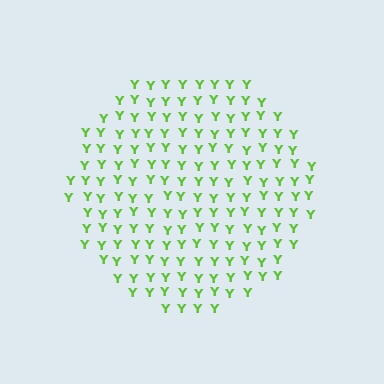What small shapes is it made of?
It is made of small letter Y's.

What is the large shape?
The large shape is a circle.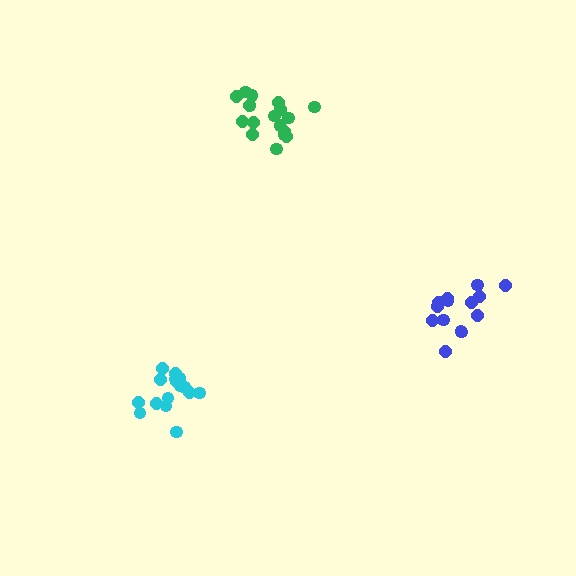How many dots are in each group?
Group 1: 18 dots, Group 2: 16 dots, Group 3: 14 dots (48 total).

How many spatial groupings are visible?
There are 3 spatial groupings.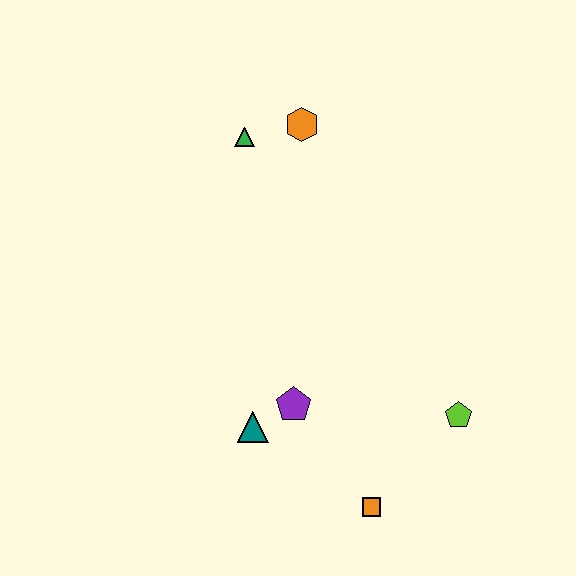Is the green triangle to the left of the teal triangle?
Yes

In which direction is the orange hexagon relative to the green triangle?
The orange hexagon is to the right of the green triangle.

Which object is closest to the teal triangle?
The purple pentagon is closest to the teal triangle.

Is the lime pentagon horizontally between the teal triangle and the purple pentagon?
No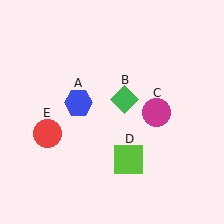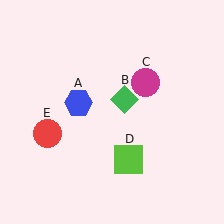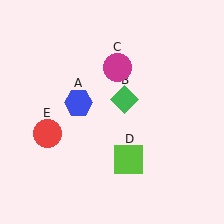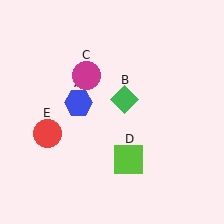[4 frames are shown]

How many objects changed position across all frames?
1 object changed position: magenta circle (object C).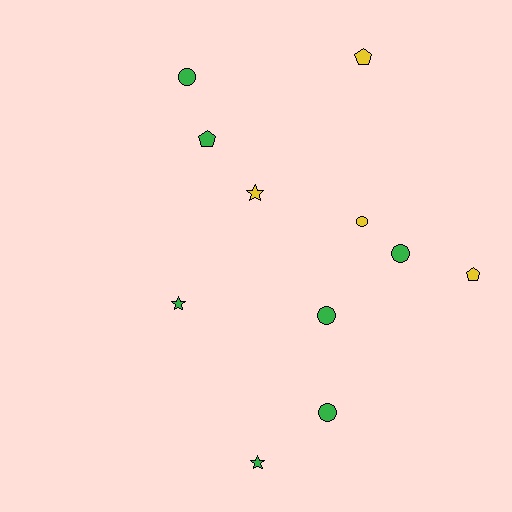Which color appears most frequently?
Green, with 7 objects.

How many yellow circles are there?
There is 1 yellow circle.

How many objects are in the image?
There are 11 objects.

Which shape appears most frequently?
Circle, with 5 objects.